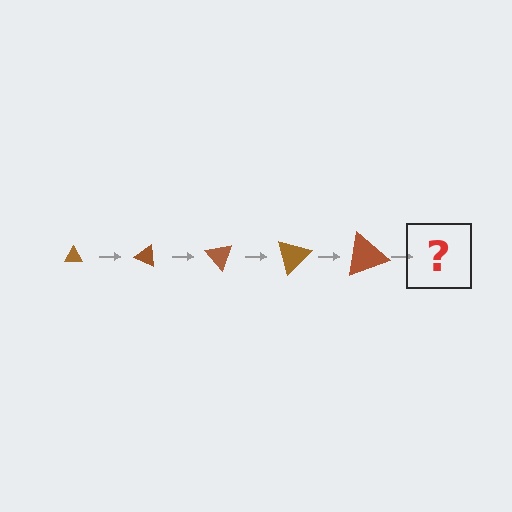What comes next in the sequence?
The next element should be a triangle, larger than the previous one and rotated 125 degrees from the start.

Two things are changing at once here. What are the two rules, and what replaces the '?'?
The two rules are that the triangle grows larger each step and it rotates 25 degrees each step. The '?' should be a triangle, larger than the previous one and rotated 125 degrees from the start.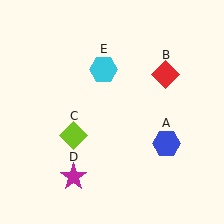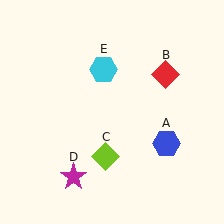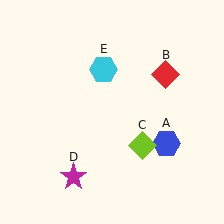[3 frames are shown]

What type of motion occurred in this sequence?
The lime diamond (object C) rotated counterclockwise around the center of the scene.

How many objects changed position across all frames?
1 object changed position: lime diamond (object C).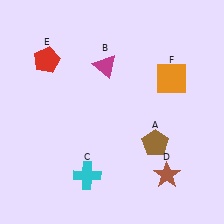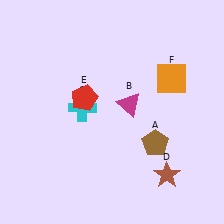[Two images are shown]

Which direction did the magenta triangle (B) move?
The magenta triangle (B) moved down.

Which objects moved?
The objects that moved are: the magenta triangle (B), the cyan cross (C), the red pentagon (E).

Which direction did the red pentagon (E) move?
The red pentagon (E) moved down.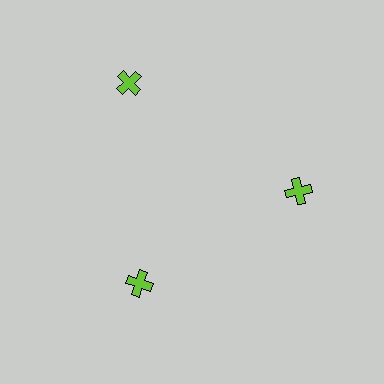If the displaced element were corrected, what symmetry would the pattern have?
It would have 3-fold rotational symmetry — the pattern would map onto itself every 120 degrees.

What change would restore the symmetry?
The symmetry would be restored by moving it inward, back onto the ring so that all 3 crosses sit at equal angles and equal distance from the center.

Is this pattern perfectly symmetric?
No. The 3 lime crosses are arranged in a ring, but one element near the 11 o'clock position is pushed outward from the center, breaking the 3-fold rotational symmetry.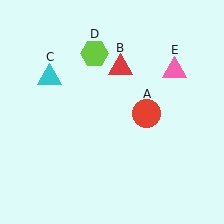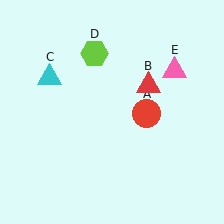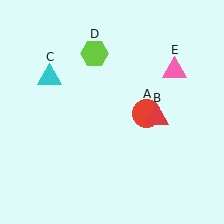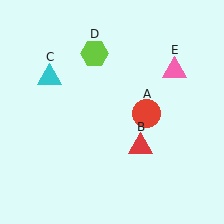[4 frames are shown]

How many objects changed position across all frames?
1 object changed position: red triangle (object B).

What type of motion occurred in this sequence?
The red triangle (object B) rotated clockwise around the center of the scene.